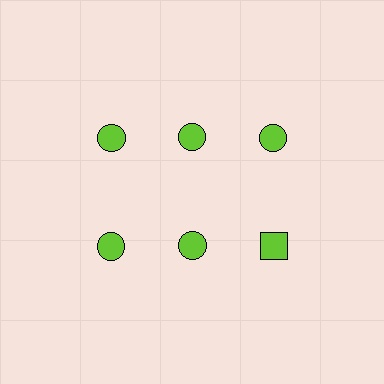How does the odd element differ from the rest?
It has a different shape: square instead of circle.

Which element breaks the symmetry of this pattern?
The lime square in the second row, center column breaks the symmetry. All other shapes are lime circles.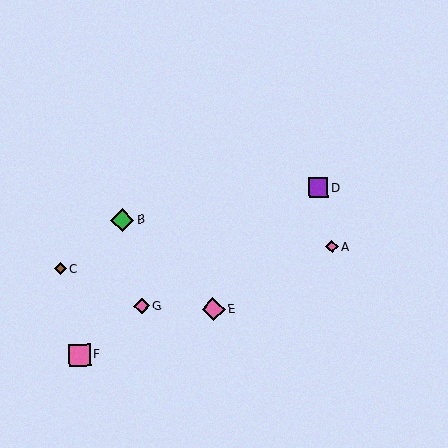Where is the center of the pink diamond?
The center of the pink diamond is at (332, 247).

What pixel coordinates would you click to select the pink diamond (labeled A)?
Click at (332, 247) to select the pink diamond A.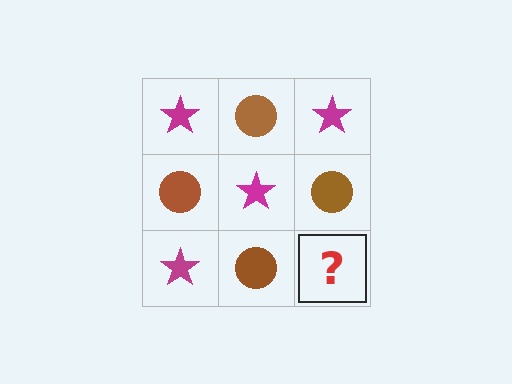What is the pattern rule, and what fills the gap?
The rule is that it alternates magenta star and brown circle in a checkerboard pattern. The gap should be filled with a magenta star.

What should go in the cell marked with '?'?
The missing cell should contain a magenta star.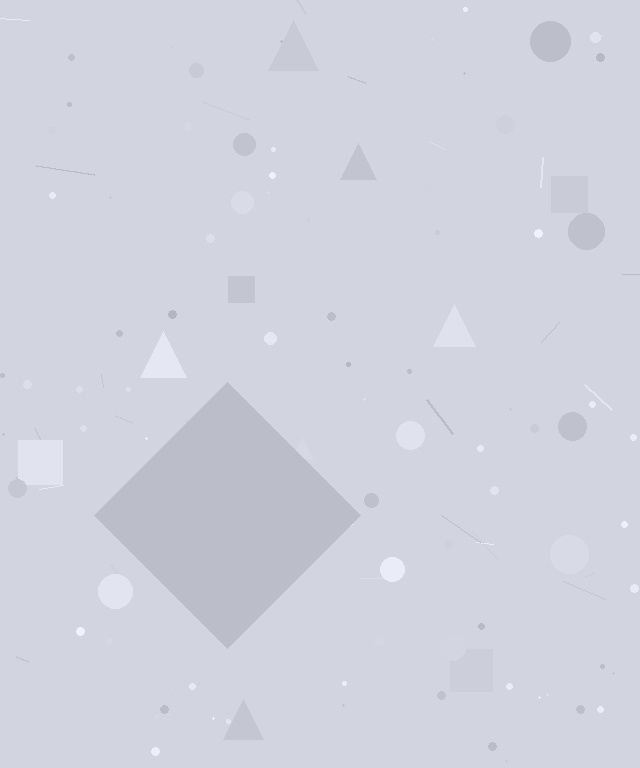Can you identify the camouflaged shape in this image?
The camouflaged shape is a diamond.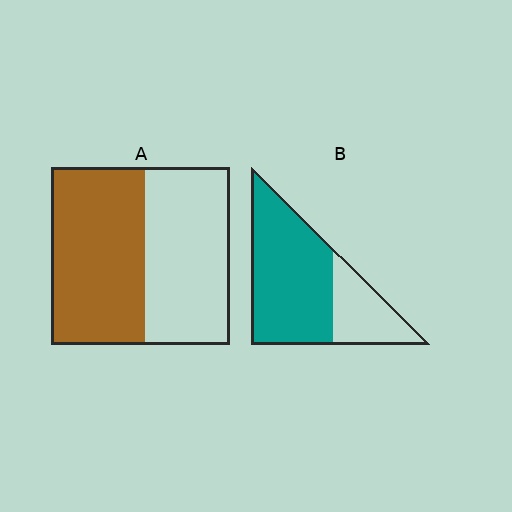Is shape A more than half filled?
Roughly half.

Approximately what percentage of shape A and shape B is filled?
A is approximately 55% and B is approximately 70%.